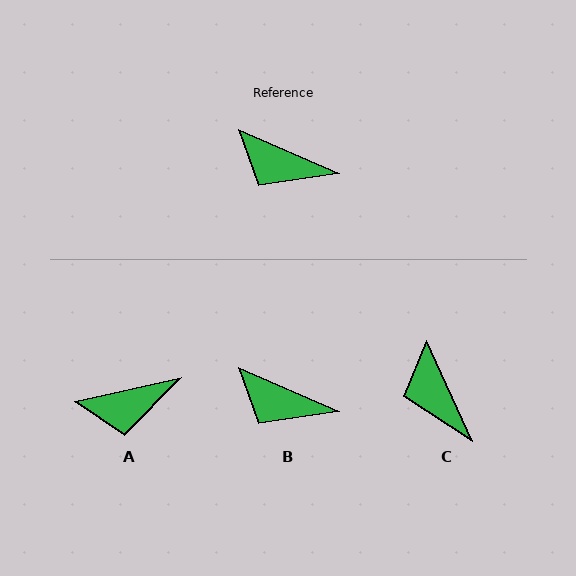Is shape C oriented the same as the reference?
No, it is off by about 41 degrees.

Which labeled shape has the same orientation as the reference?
B.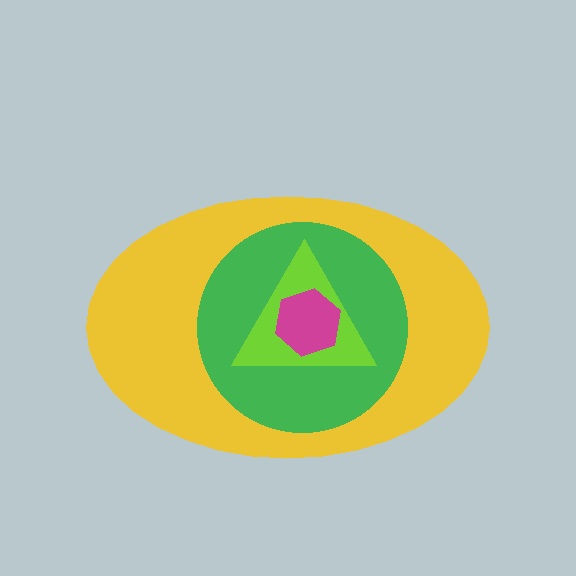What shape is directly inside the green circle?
The lime triangle.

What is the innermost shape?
The magenta hexagon.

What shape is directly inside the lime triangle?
The magenta hexagon.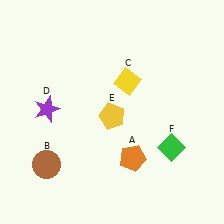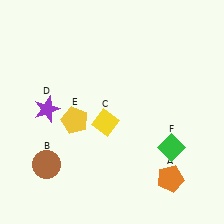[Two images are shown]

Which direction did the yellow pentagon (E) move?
The yellow pentagon (E) moved left.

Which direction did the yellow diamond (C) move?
The yellow diamond (C) moved down.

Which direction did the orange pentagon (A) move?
The orange pentagon (A) moved right.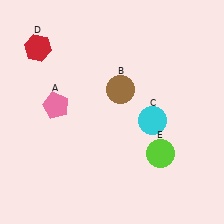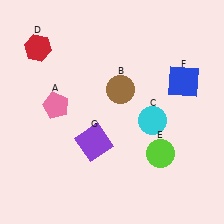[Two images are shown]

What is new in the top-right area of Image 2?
A blue square (F) was added in the top-right area of Image 2.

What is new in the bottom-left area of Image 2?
A purple square (G) was added in the bottom-left area of Image 2.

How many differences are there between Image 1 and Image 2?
There are 2 differences between the two images.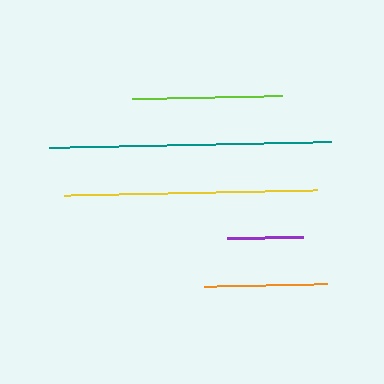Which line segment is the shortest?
The purple line is the shortest at approximately 76 pixels.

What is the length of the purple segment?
The purple segment is approximately 76 pixels long.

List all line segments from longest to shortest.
From longest to shortest: teal, yellow, lime, orange, purple.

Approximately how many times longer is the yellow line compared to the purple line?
The yellow line is approximately 3.3 times the length of the purple line.